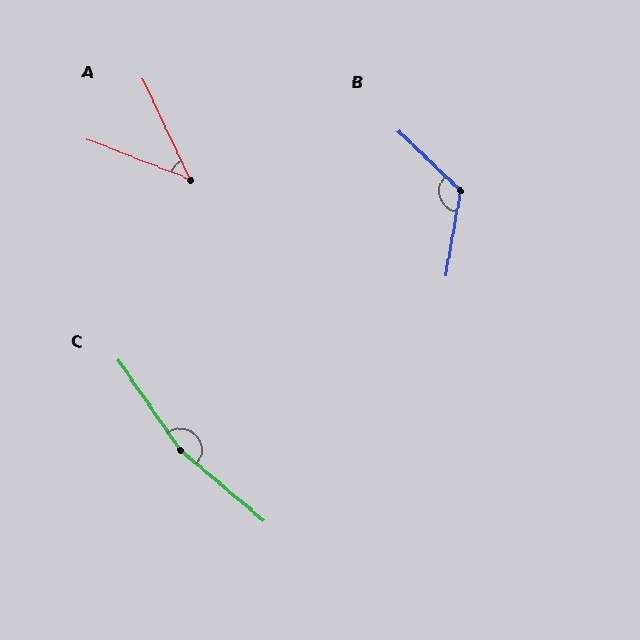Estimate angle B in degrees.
Approximately 124 degrees.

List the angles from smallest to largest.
A (43°), B (124°), C (165°).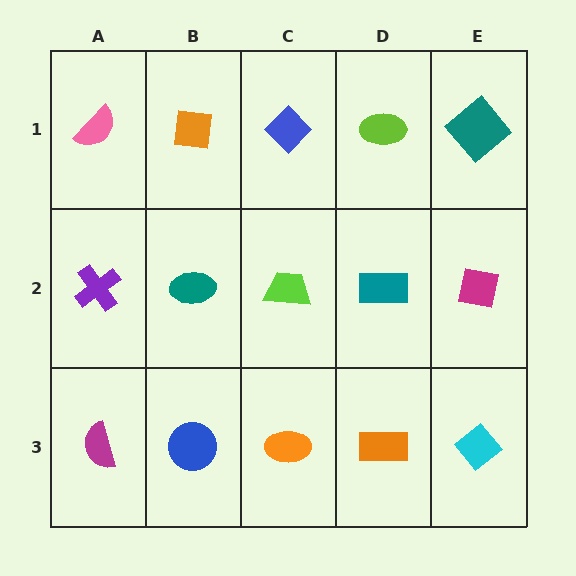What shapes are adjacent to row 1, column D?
A teal rectangle (row 2, column D), a blue diamond (row 1, column C), a teal diamond (row 1, column E).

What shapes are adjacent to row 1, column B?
A teal ellipse (row 2, column B), a pink semicircle (row 1, column A), a blue diamond (row 1, column C).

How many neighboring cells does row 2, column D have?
4.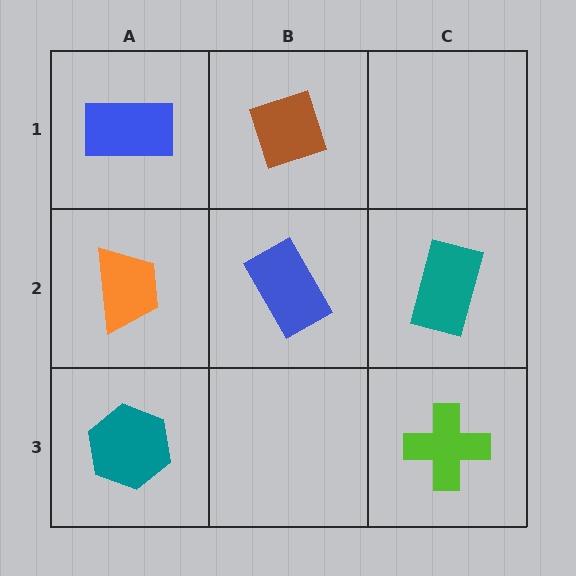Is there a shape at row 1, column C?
No, that cell is empty.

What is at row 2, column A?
An orange trapezoid.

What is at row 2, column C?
A teal rectangle.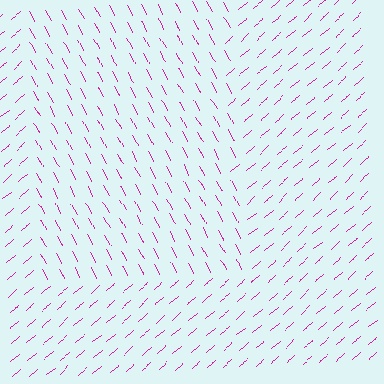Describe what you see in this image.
The image is filled with small magenta line segments. A rectangle region in the image has lines oriented differently from the surrounding lines, creating a visible texture boundary.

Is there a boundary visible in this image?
Yes, there is a texture boundary formed by a change in line orientation.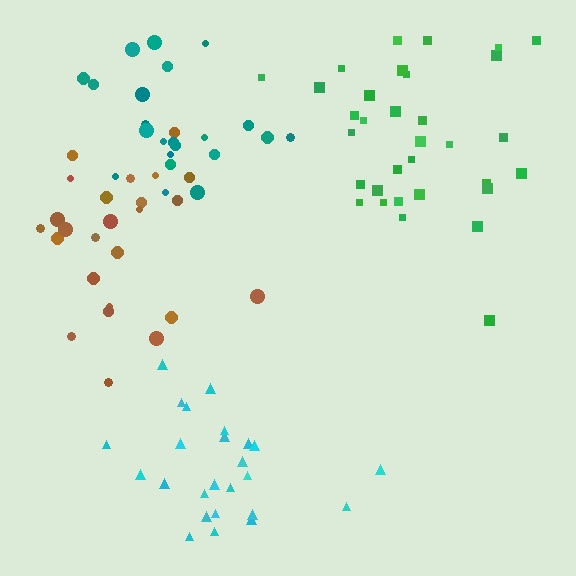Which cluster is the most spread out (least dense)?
Brown.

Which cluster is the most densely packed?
Green.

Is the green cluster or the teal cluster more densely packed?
Green.